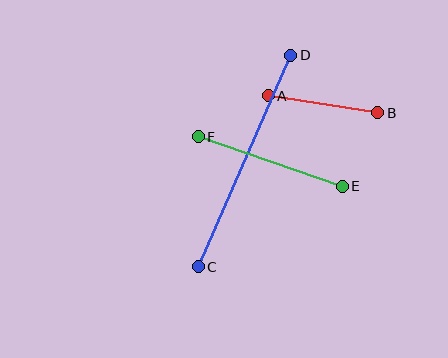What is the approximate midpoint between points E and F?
The midpoint is at approximately (270, 162) pixels.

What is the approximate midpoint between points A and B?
The midpoint is at approximately (323, 104) pixels.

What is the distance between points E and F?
The distance is approximately 152 pixels.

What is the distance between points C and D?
The distance is approximately 231 pixels.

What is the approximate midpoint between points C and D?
The midpoint is at approximately (245, 161) pixels.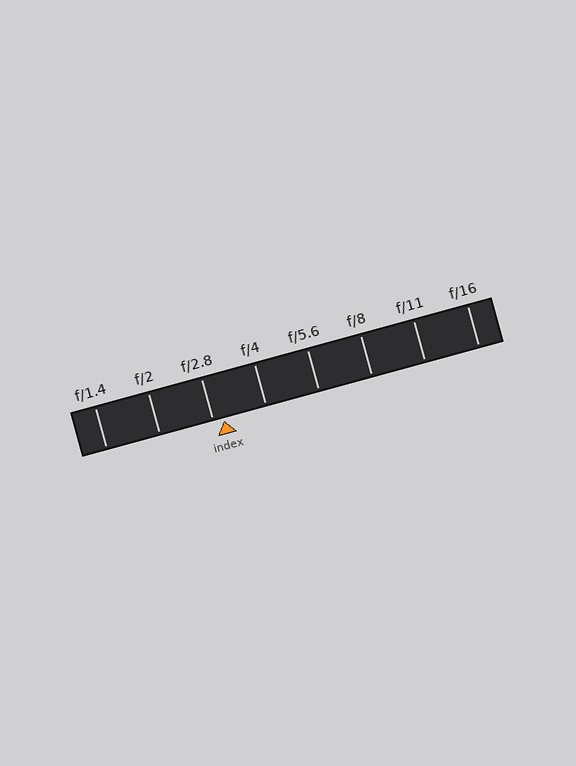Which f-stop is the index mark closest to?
The index mark is closest to f/2.8.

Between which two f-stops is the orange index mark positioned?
The index mark is between f/2.8 and f/4.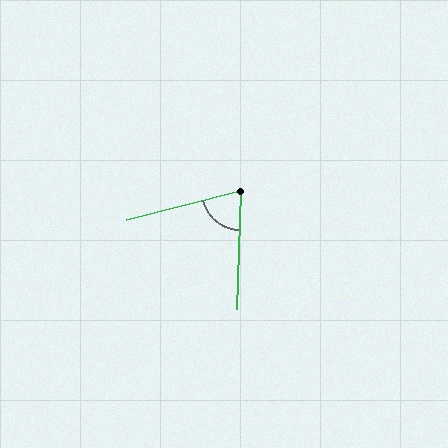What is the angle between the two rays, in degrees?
Approximately 74 degrees.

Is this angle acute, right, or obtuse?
It is acute.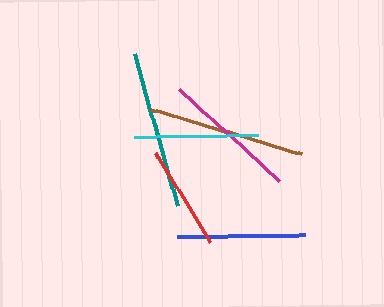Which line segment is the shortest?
The red line is the shortest at approximately 104 pixels.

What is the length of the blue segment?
The blue segment is approximately 127 pixels long.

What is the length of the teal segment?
The teal segment is approximately 158 pixels long.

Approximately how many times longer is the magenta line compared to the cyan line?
The magenta line is approximately 1.1 times the length of the cyan line.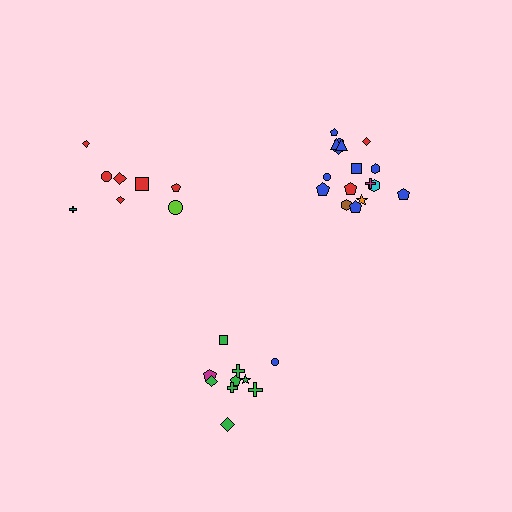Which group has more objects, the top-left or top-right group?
The top-right group.